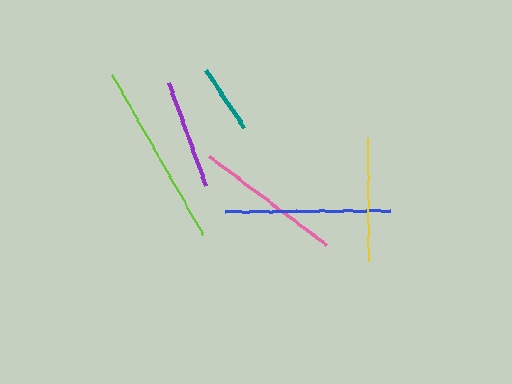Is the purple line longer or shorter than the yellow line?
The yellow line is longer than the purple line.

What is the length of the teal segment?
The teal segment is approximately 70 pixels long.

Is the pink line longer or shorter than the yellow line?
The pink line is longer than the yellow line.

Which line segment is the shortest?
The teal line is the shortest at approximately 70 pixels.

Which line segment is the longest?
The lime line is the longest at approximately 185 pixels.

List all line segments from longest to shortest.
From longest to shortest: lime, blue, pink, yellow, purple, teal.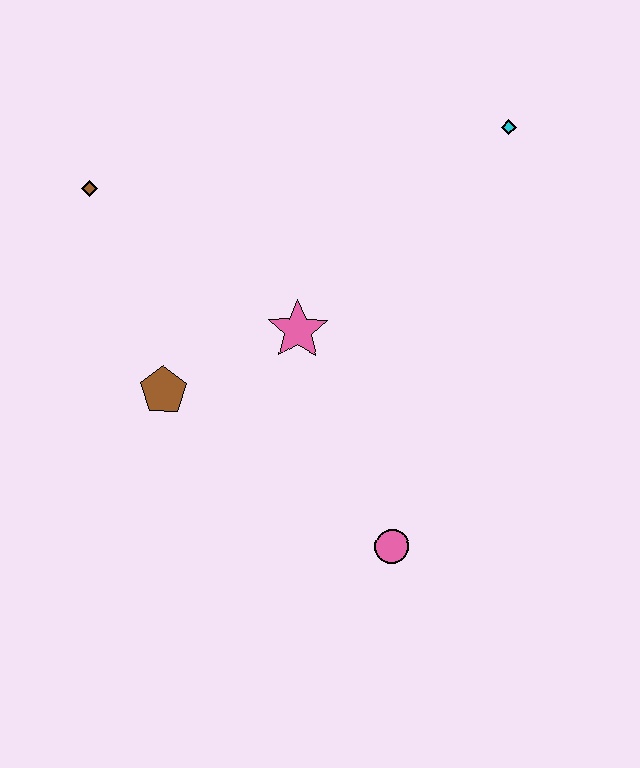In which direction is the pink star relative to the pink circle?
The pink star is above the pink circle.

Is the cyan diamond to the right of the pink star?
Yes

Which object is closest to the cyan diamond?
The pink star is closest to the cyan diamond.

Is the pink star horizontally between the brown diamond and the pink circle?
Yes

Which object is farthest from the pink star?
The cyan diamond is farthest from the pink star.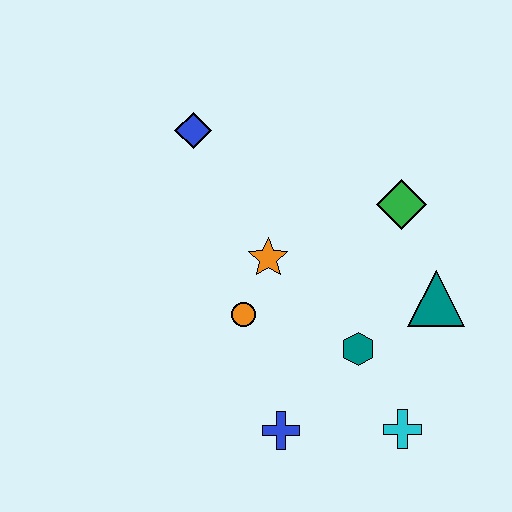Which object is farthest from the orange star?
The cyan cross is farthest from the orange star.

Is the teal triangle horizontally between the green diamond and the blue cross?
No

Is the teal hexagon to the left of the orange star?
No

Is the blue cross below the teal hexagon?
Yes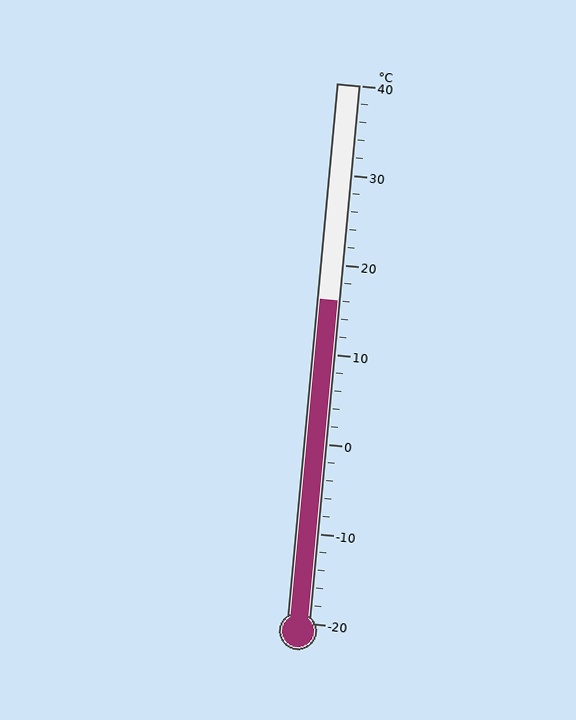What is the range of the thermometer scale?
The thermometer scale ranges from -20°C to 40°C.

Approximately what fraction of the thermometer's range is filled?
The thermometer is filled to approximately 60% of its range.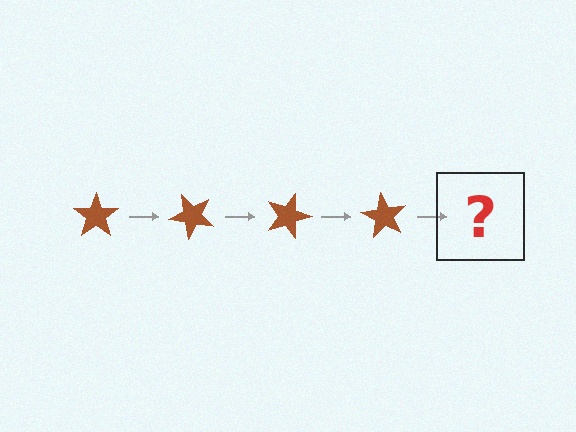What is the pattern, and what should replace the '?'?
The pattern is that the star rotates 45 degrees each step. The '?' should be a brown star rotated 180 degrees.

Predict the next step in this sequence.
The next step is a brown star rotated 180 degrees.